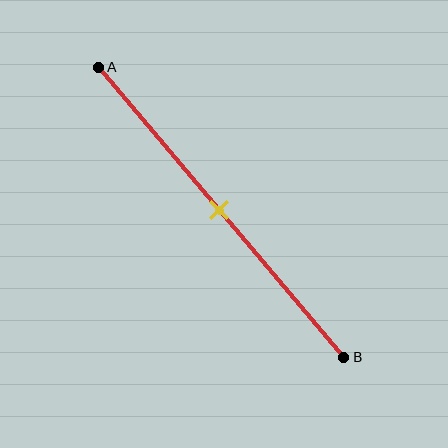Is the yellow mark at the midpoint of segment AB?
Yes, the mark is approximately at the midpoint.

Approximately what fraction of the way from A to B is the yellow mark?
The yellow mark is approximately 50% of the way from A to B.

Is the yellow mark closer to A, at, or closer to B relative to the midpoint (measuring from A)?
The yellow mark is approximately at the midpoint of segment AB.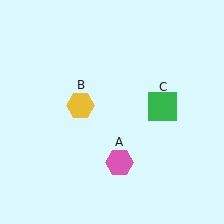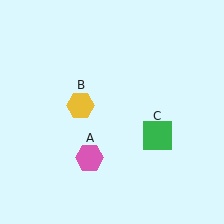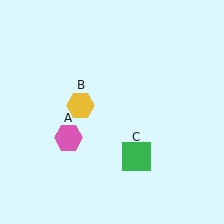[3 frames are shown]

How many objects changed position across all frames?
2 objects changed position: pink hexagon (object A), green square (object C).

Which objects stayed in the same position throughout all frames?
Yellow hexagon (object B) remained stationary.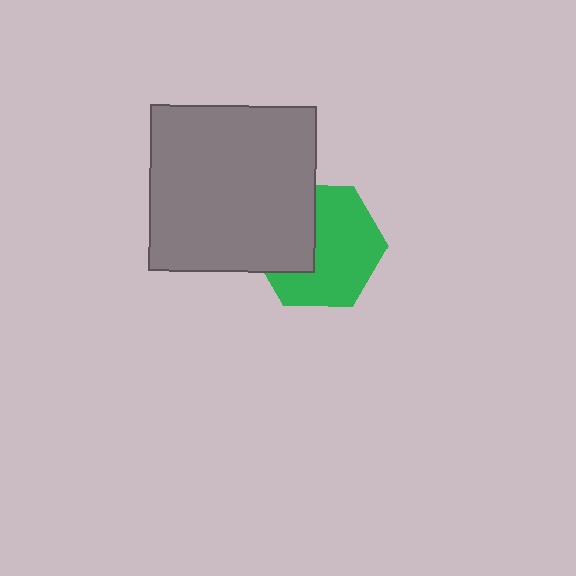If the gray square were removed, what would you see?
You would see the complete green hexagon.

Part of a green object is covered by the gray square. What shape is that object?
It is a hexagon.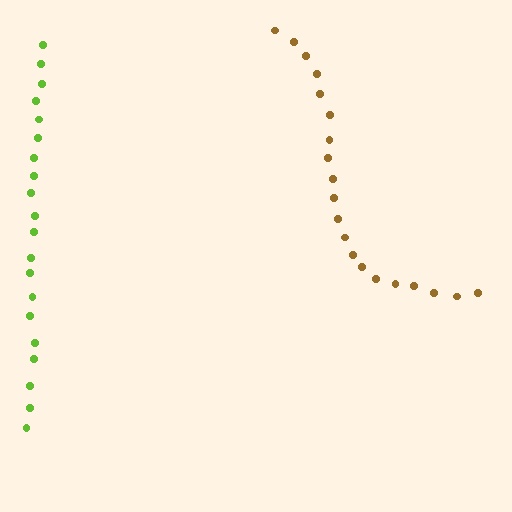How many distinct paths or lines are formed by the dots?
There are 2 distinct paths.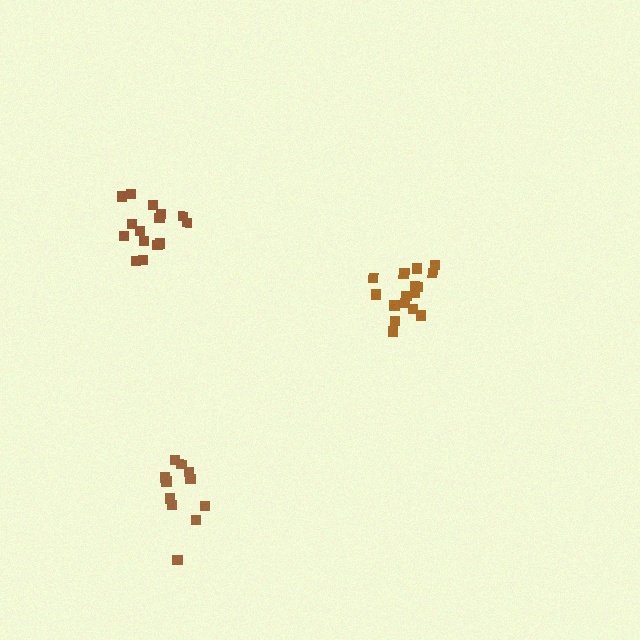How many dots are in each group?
Group 1: 16 dots, Group 2: 11 dots, Group 3: 15 dots (42 total).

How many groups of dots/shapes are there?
There are 3 groups.